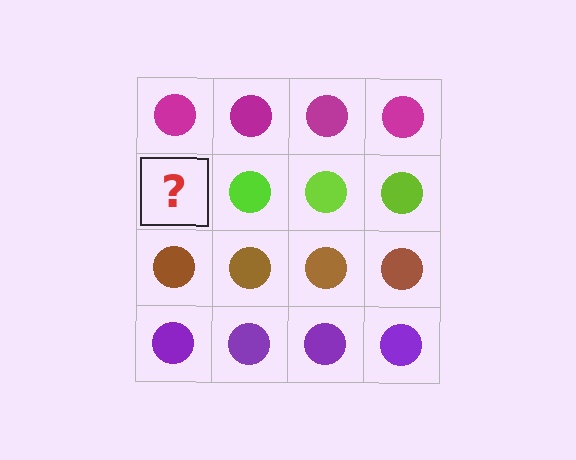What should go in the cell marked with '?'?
The missing cell should contain a lime circle.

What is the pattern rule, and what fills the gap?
The rule is that each row has a consistent color. The gap should be filled with a lime circle.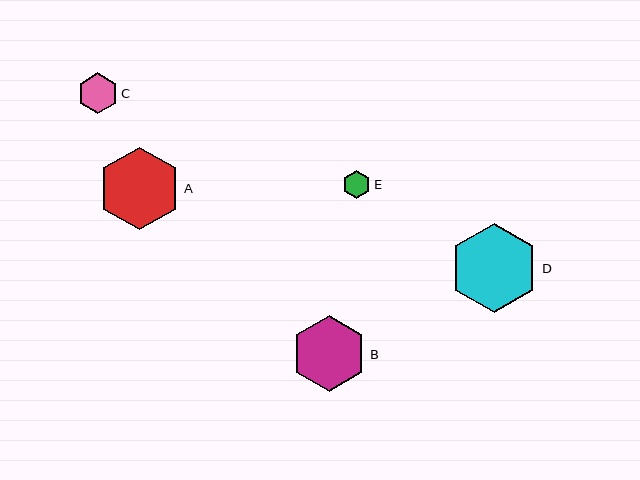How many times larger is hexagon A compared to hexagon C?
Hexagon A is approximately 2.0 times the size of hexagon C.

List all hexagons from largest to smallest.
From largest to smallest: D, A, B, C, E.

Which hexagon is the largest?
Hexagon D is the largest with a size of approximately 89 pixels.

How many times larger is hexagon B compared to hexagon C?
Hexagon B is approximately 1.9 times the size of hexagon C.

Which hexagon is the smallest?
Hexagon E is the smallest with a size of approximately 28 pixels.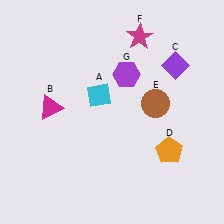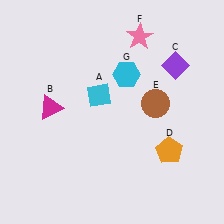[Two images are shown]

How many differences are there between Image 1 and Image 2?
There are 2 differences between the two images.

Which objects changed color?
F changed from magenta to pink. G changed from purple to cyan.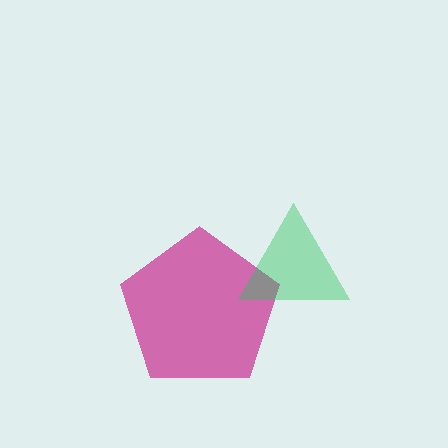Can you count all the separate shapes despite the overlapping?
Yes, there are 2 separate shapes.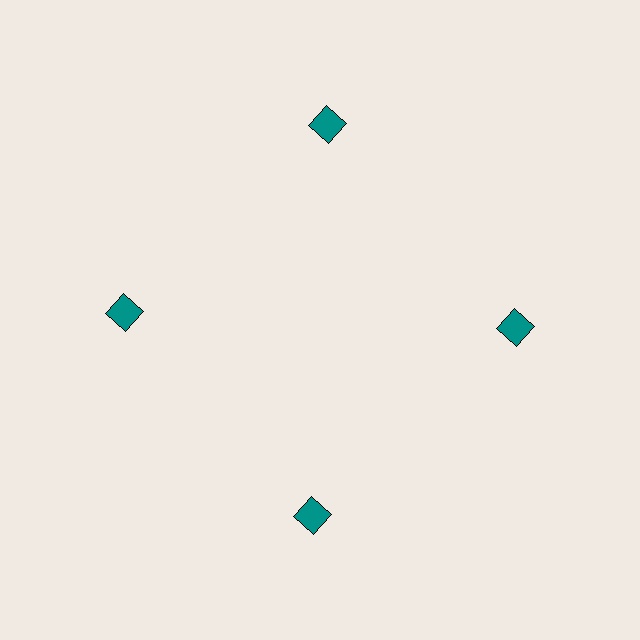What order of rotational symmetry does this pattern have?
This pattern has 4-fold rotational symmetry.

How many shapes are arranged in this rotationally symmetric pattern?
There are 4 shapes, arranged in 4 groups of 1.